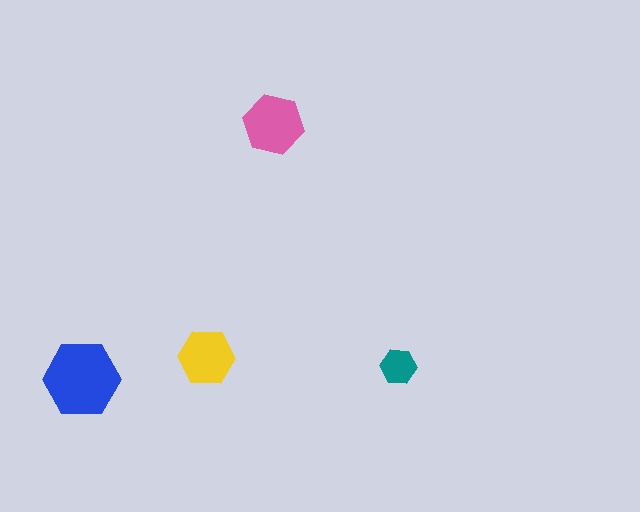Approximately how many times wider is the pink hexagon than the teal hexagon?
About 1.5 times wider.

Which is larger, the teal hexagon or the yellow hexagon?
The yellow one.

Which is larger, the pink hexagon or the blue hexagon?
The blue one.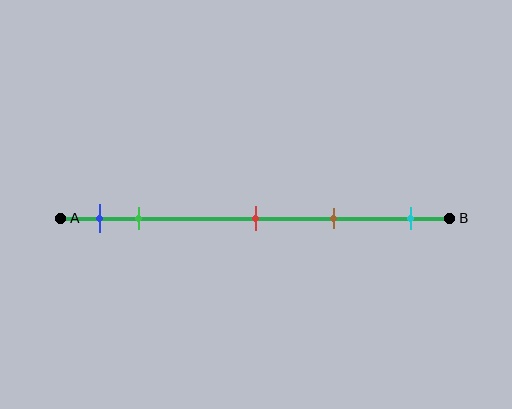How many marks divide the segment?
There are 5 marks dividing the segment.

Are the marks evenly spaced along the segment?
No, the marks are not evenly spaced.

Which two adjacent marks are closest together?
The blue and green marks are the closest adjacent pair.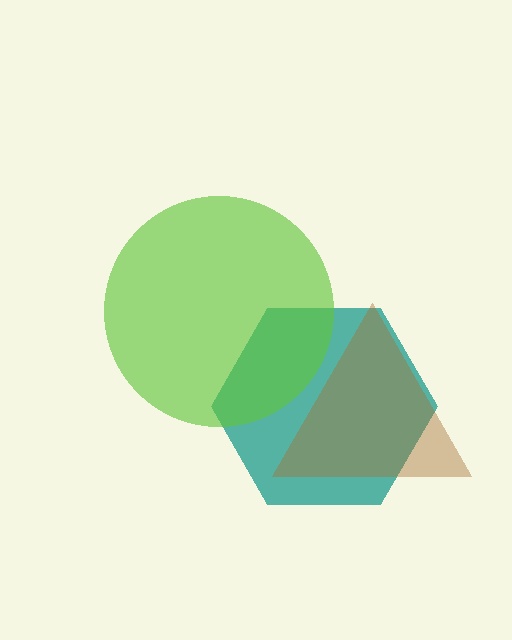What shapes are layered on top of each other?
The layered shapes are: a teal hexagon, a brown triangle, a lime circle.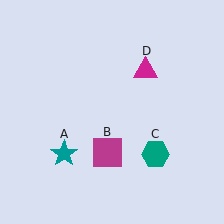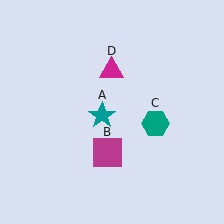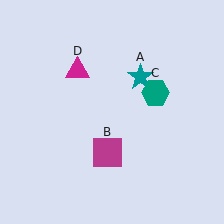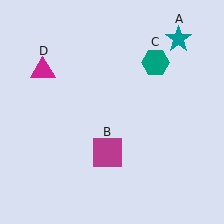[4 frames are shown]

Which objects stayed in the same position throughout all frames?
Magenta square (object B) remained stationary.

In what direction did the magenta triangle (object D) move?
The magenta triangle (object D) moved left.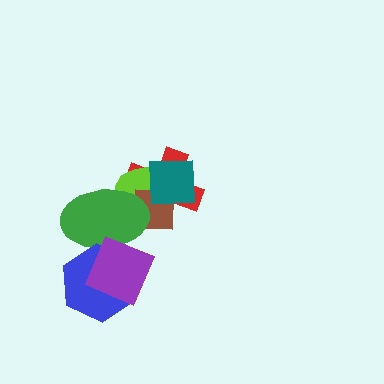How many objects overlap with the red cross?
4 objects overlap with the red cross.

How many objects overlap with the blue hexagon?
2 objects overlap with the blue hexagon.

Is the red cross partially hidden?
Yes, it is partially covered by another shape.